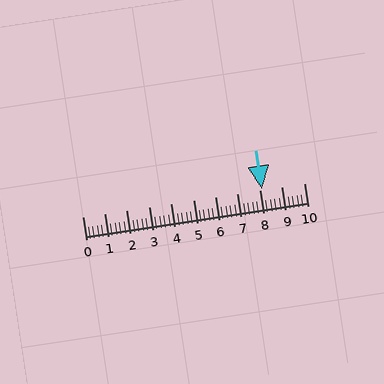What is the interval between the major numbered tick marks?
The major tick marks are spaced 1 units apart.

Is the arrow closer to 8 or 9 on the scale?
The arrow is closer to 8.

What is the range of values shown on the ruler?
The ruler shows values from 0 to 10.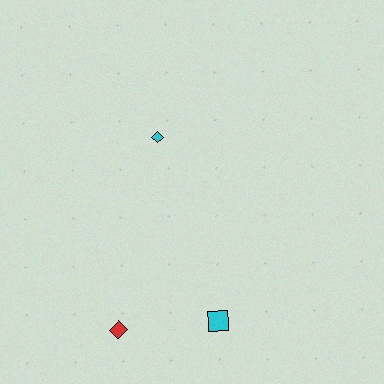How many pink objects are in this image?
There are no pink objects.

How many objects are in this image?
There are 3 objects.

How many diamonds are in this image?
There are 2 diamonds.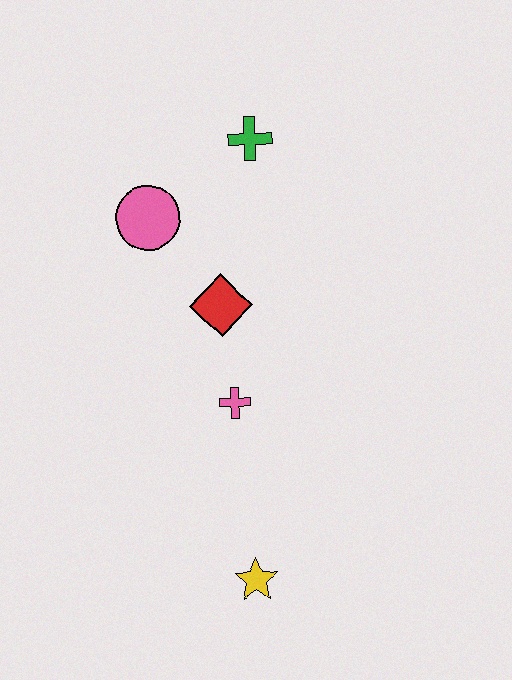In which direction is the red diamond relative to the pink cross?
The red diamond is above the pink cross.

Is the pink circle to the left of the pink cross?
Yes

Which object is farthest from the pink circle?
The yellow star is farthest from the pink circle.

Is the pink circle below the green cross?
Yes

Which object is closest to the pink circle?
The red diamond is closest to the pink circle.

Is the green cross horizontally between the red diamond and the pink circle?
No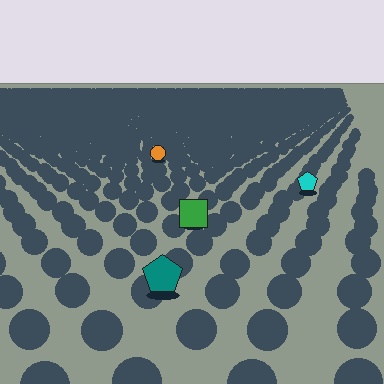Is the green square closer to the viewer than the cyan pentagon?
Yes. The green square is closer — you can tell from the texture gradient: the ground texture is coarser near it.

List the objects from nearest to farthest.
From nearest to farthest: the teal pentagon, the green square, the cyan pentagon, the orange circle.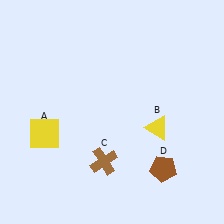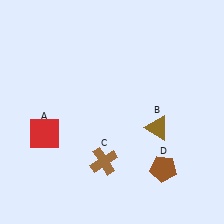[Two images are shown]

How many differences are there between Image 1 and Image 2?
There are 2 differences between the two images.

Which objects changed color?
A changed from yellow to red. B changed from yellow to brown.